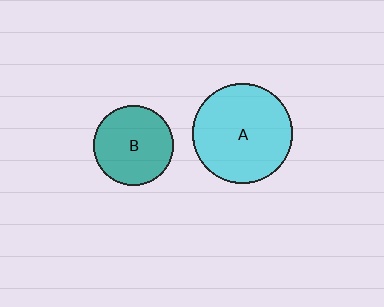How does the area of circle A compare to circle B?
Approximately 1.6 times.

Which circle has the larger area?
Circle A (cyan).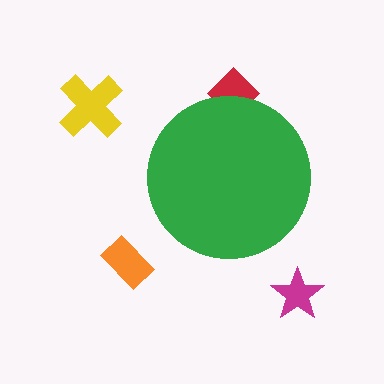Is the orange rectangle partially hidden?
No, the orange rectangle is fully visible.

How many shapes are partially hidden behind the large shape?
1 shape is partially hidden.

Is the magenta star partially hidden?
No, the magenta star is fully visible.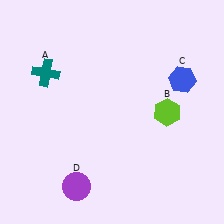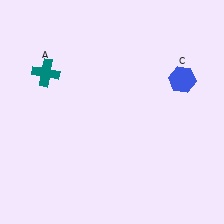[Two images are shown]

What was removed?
The purple circle (D), the lime hexagon (B) were removed in Image 2.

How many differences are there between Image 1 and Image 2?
There are 2 differences between the two images.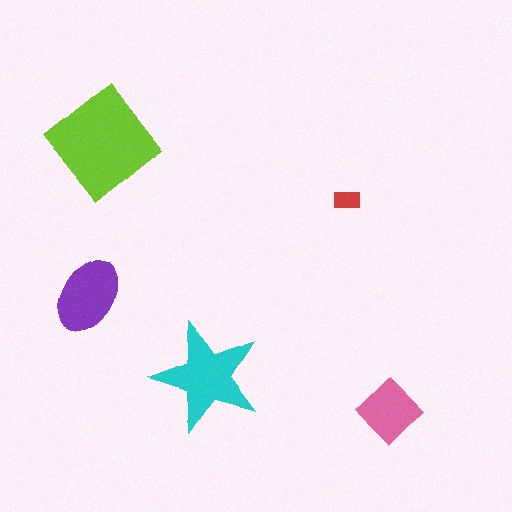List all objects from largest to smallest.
The lime diamond, the cyan star, the purple ellipse, the pink diamond, the red rectangle.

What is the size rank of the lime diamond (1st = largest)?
1st.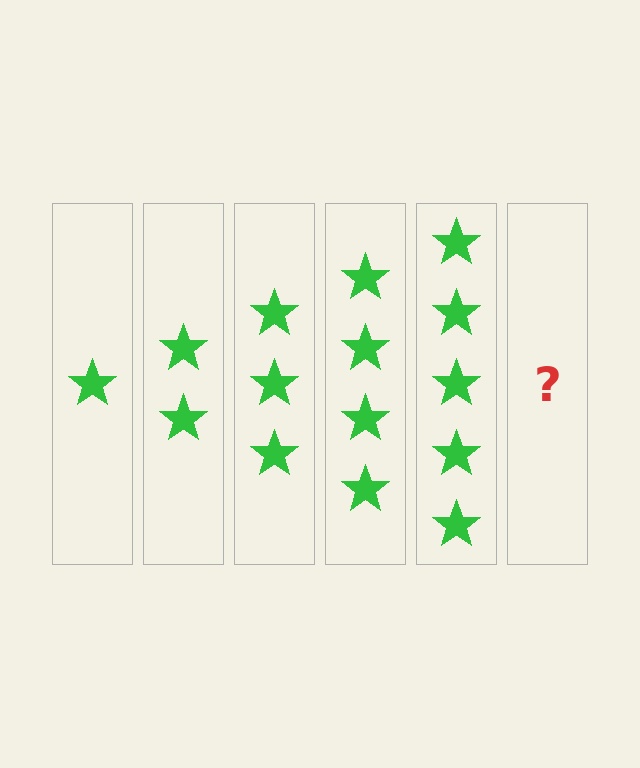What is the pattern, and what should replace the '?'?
The pattern is that each step adds one more star. The '?' should be 6 stars.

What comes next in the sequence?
The next element should be 6 stars.